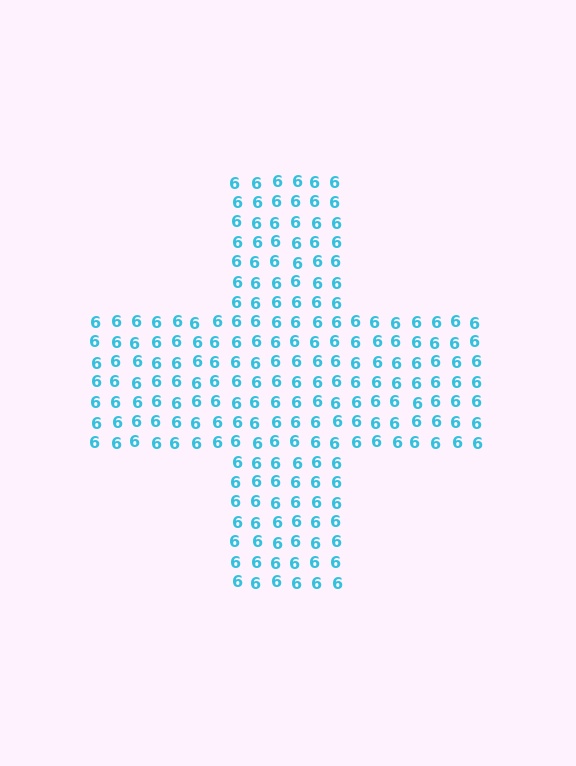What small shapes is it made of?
It is made of small digit 6's.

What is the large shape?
The large shape is a cross.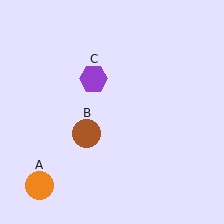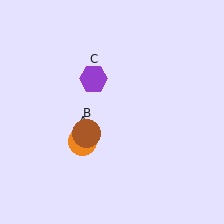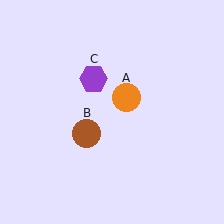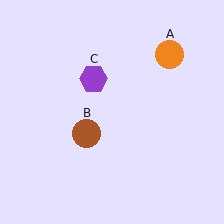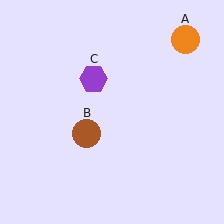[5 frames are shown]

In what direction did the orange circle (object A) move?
The orange circle (object A) moved up and to the right.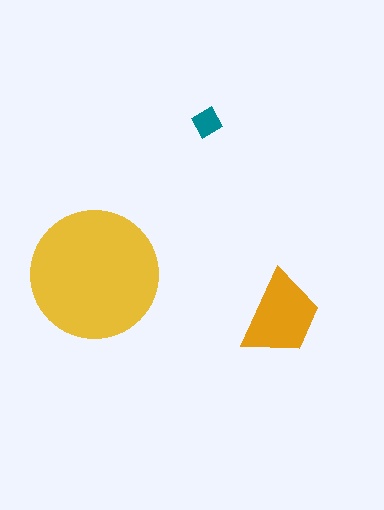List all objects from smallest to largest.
The teal diamond, the orange trapezoid, the yellow circle.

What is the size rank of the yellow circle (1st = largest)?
1st.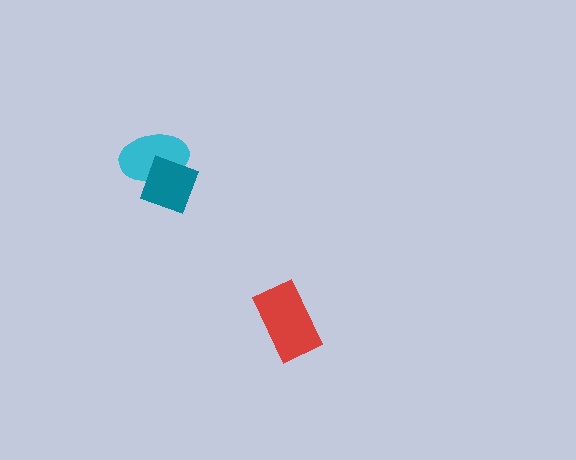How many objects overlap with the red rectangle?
0 objects overlap with the red rectangle.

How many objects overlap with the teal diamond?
1 object overlaps with the teal diamond.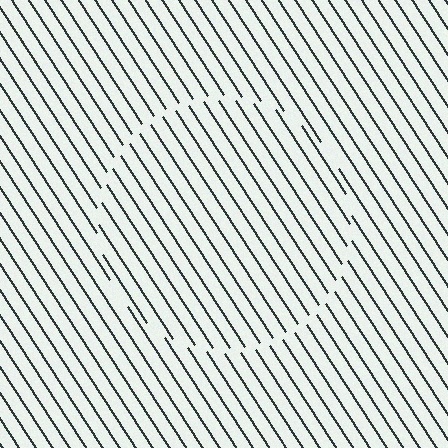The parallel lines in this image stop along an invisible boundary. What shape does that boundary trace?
An illusory circle. The interior of the shape contains the same grating, shifted by half a period — the contour is defined by the phase discontinuity where line-ends from the inner and outer gratings abut.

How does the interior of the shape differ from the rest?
The interior of the shape contains the same grating, shifted by half a period — the contour is defined by the phase discontinuity where line-ends from the inner and outer gratings abut.